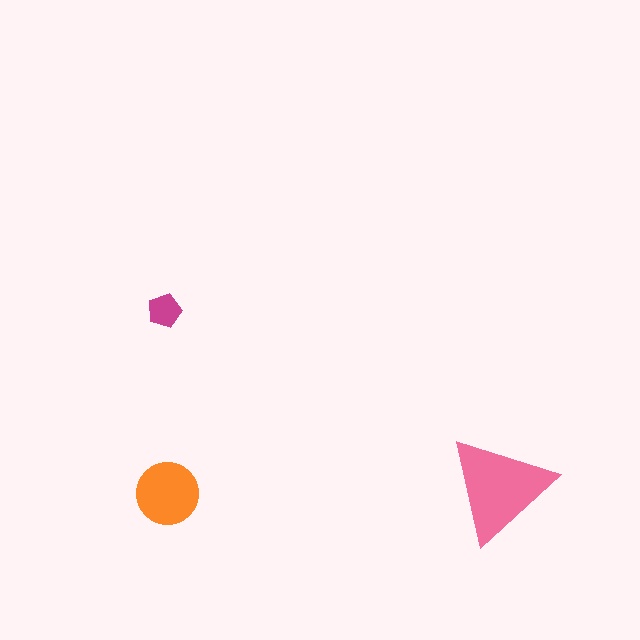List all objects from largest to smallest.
The pink triangle, the orange circle, the magenta pentagon.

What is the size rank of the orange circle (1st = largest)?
2nd.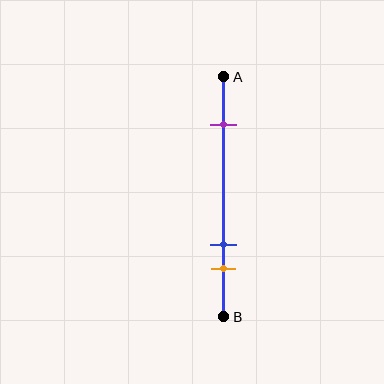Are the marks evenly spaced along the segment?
No, the marks are not evenly spaced.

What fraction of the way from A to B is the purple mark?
The purple mark is approximately 20% (0.2) of the way from A to B.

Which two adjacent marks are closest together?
The blue and orange marks are the closest adjacent pair.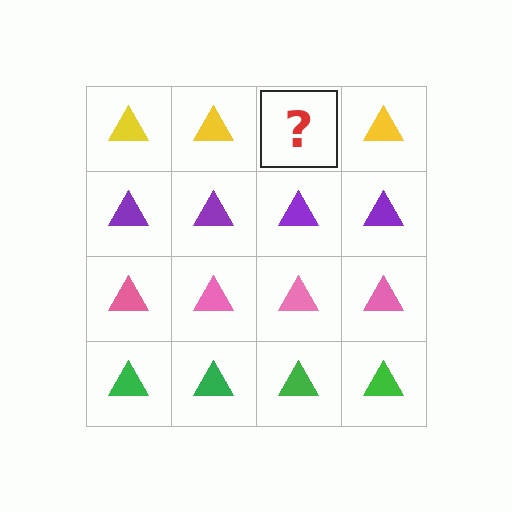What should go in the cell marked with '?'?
The missing cell should contain a yellow triangle.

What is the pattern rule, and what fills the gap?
The rule is that each row has a consistent color. The gap should be filled with a yellow triangle.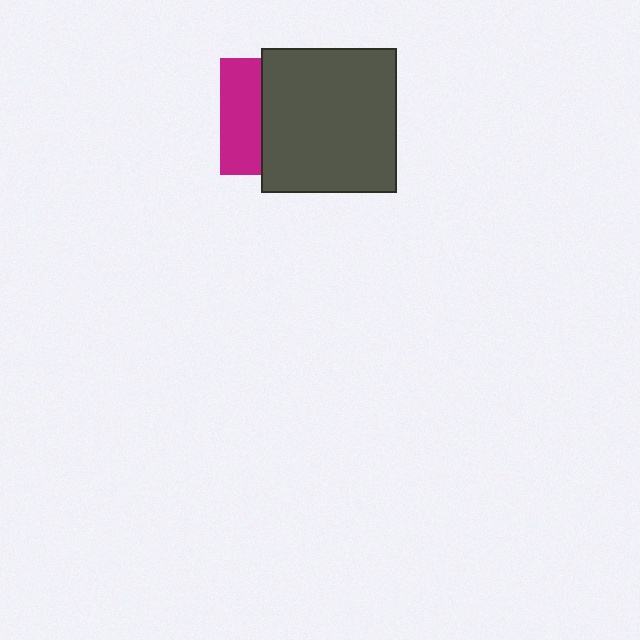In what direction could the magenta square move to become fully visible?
The magenta square could move left. That would shift it out from behind the dark gray rectangle entirely.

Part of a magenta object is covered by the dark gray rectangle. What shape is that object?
It is a square.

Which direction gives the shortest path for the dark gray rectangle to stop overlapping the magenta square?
Moving right gives the shortest separation.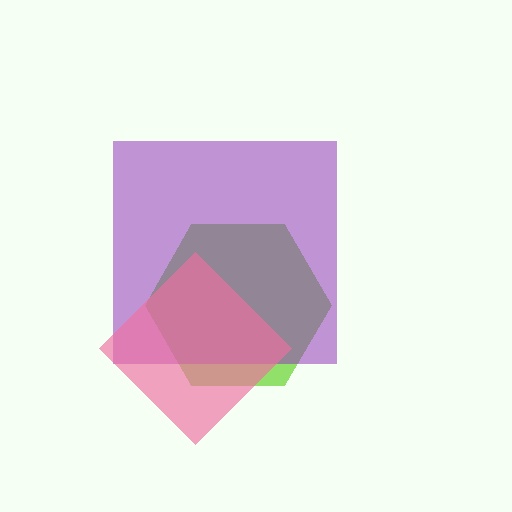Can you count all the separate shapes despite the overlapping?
Yes, there are 3 separate shapes.